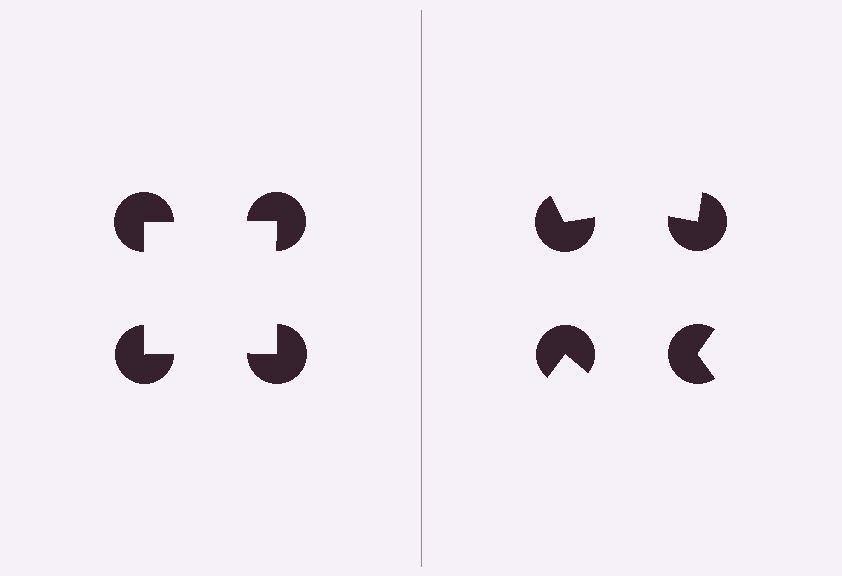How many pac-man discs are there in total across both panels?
8 — 4 on each side.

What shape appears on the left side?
An illusory square.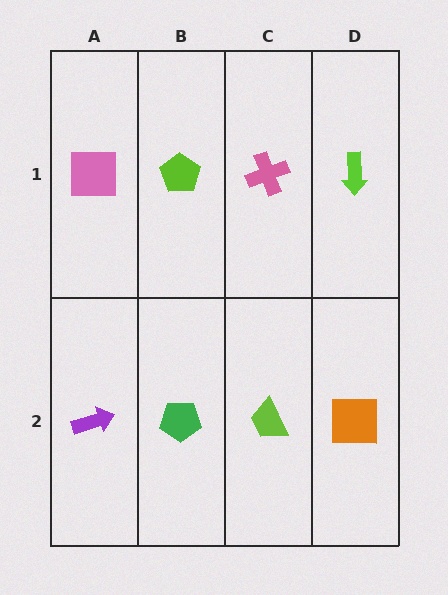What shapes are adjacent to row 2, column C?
A pink cross (row 1, column C), a green pentagon (row 2, column B), an orange square (row 2, column D).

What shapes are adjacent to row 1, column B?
A green pentagon (row 2, column B), a pink square (row 1, column A), a pink cross (row 1, column C).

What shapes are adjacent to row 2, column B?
A lime pentagon (row 1, column B), a purple arrow (row 2, column A), a lime trapezoid (row 2, column C).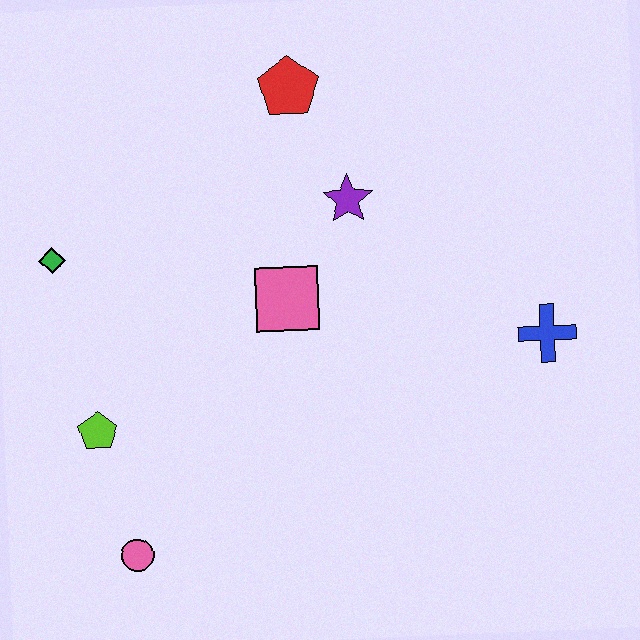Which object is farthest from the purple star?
The pink circle is farthest from the purple star.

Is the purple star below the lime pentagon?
No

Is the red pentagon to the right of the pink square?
Yes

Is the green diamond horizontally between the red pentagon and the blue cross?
No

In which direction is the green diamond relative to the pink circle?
The green diamond is above the pink circle.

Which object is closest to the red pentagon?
The purple star is closest to the red pentagon.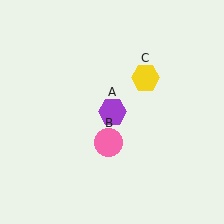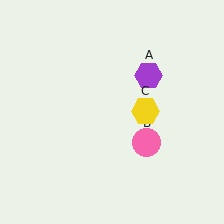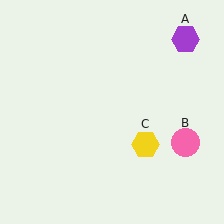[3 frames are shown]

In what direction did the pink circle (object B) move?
The pink circle (object B) moved right.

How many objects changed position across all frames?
3 objects changed position: purple hexagon (object A), pink circle (object B), yellow hexagon (object C).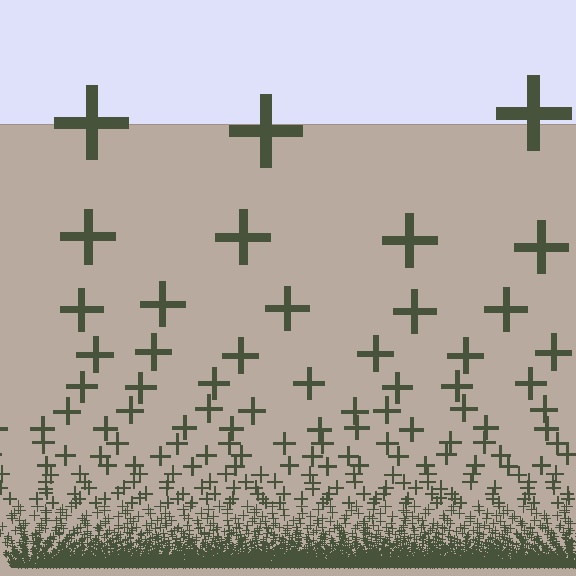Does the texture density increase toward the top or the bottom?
Density increases toward the bottom.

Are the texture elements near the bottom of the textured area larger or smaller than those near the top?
Smaller. The gradient is inverted — elements near the bottom are smaller and denser.